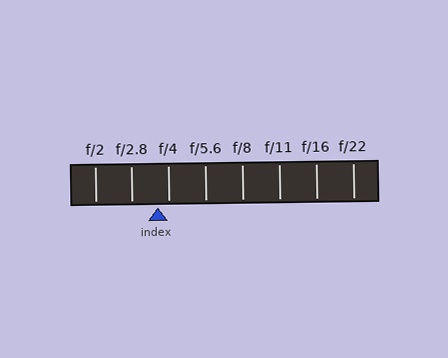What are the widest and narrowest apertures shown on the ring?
The widest aperture shown is f/2 and the narrowest is f/22.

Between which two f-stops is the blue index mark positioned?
The index mark is between f/2.8 and f/4.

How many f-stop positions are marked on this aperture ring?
There are 8 f-stop positions marked.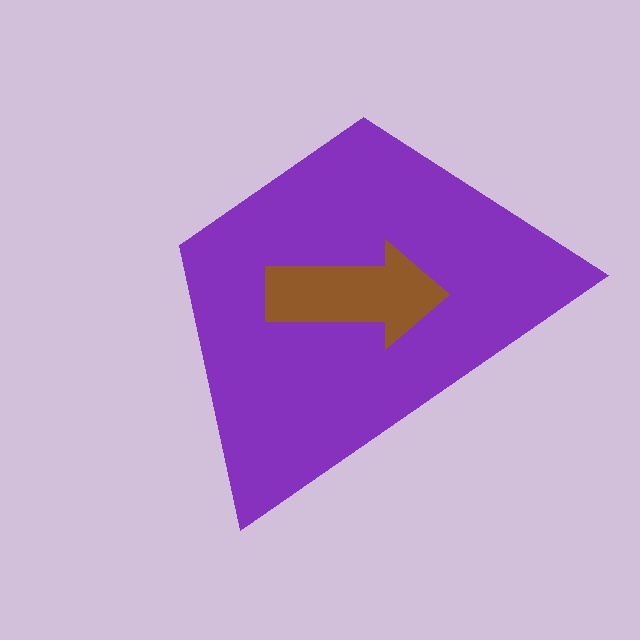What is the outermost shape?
The purple trapezoid.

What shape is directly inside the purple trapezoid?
The brown arrow.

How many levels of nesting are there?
2.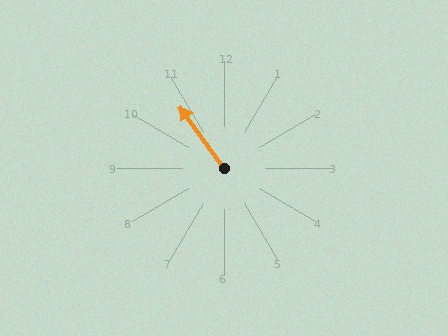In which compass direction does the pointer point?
Northwest.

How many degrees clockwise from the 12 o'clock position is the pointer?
Approximately 324 degrees.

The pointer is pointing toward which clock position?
Roughly 11 o'clock.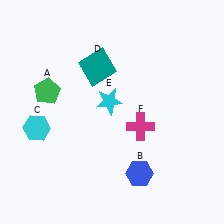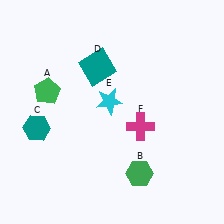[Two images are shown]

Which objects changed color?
B changed from blue to green. C changed from cyan to teal.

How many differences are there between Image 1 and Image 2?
There are 2 differences between the two images.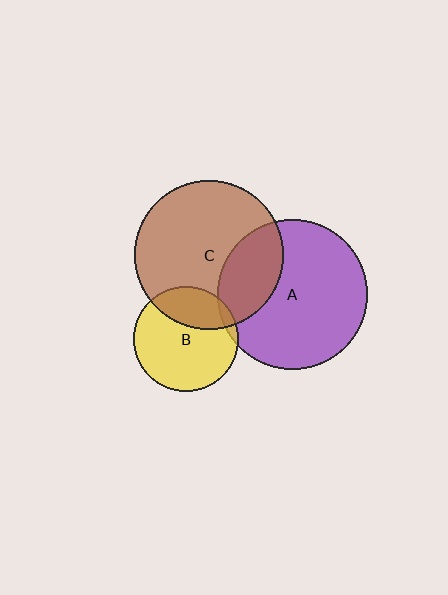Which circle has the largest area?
Circle A (purple).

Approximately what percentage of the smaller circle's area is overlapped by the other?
Approximately 25%.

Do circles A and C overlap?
Yes.